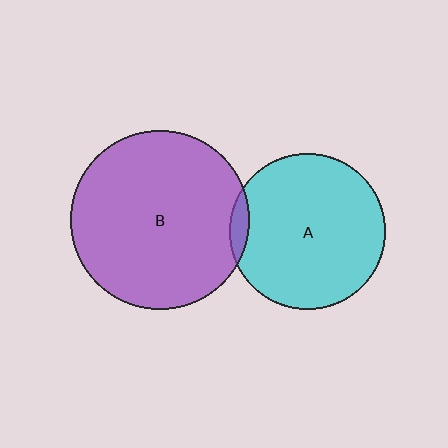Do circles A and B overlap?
Yes.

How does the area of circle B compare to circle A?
Approximately 1.3 times.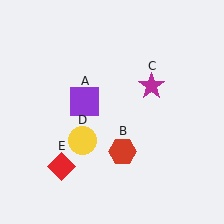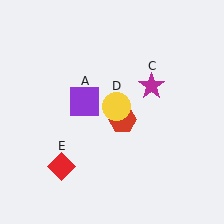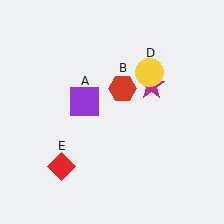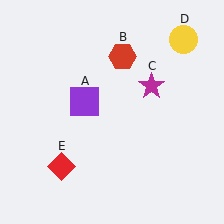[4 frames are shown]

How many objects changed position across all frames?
2 objects changed position: red hexagon (object B), yellow circle (object D).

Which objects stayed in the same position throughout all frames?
Purple square (object A) and magenta star (object C) and red diamond (object E) remained stationary.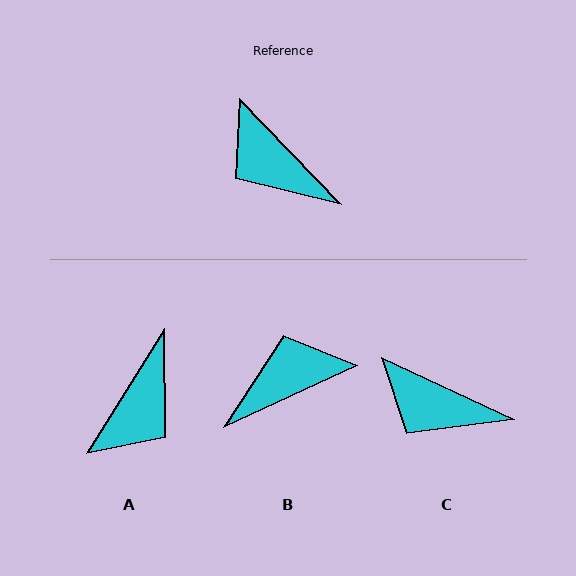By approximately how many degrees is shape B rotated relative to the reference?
Approximately 109 degrees clockwise.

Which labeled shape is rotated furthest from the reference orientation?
B, about 109 degrees away.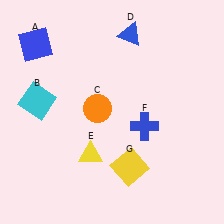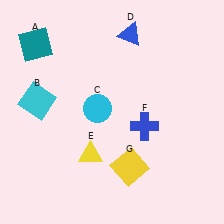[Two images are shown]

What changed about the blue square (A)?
In Image 1, A is blue. In Image 2, it changed to teal.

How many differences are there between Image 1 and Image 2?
There are 2 differences between the two images.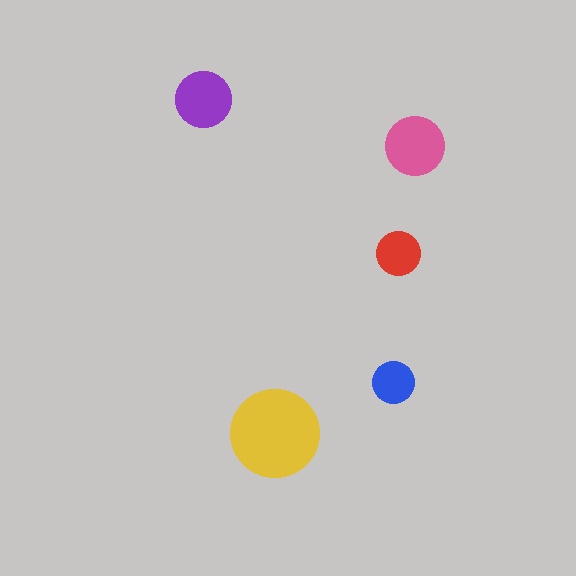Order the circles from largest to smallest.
the yellow one, the pink one, the purple one, the red one, the blue one.